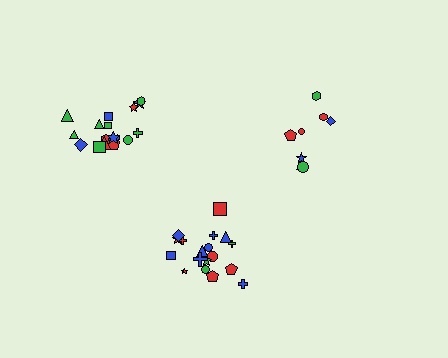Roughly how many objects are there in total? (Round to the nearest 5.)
Roughly 45 objects in total.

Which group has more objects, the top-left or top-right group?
The top-left group.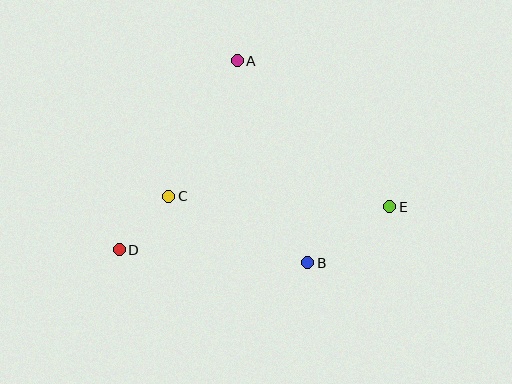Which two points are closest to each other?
Points C and D are closest to each other.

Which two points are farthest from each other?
Points D and E are farthest from each other.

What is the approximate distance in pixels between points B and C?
The distance between B and C is approximately 154 pixels.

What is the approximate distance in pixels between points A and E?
The distance between A and E is approximately 211 pixels.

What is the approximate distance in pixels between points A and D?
The distance between A and D is approximately 223 pixels.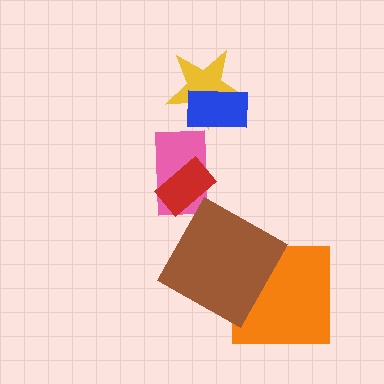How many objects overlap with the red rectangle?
1 object overlaps with the red rectangle.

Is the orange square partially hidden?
Yes, it is partially covered by another shape.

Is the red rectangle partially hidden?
No, no other shape covers it.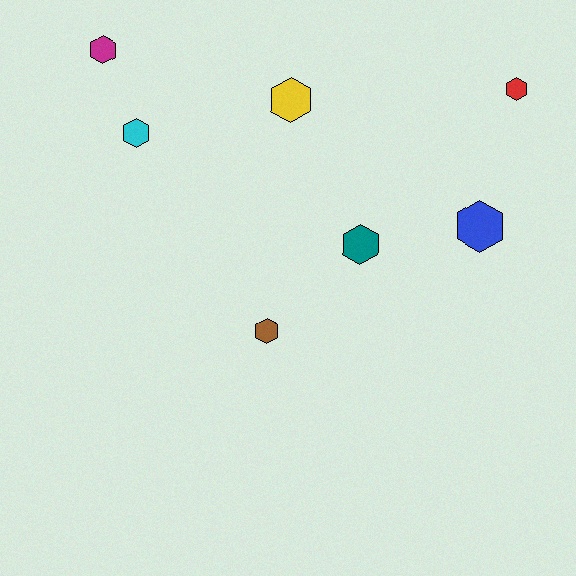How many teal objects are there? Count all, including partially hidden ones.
There is 1 teal object.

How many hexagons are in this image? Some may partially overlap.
There are 7 hexagons.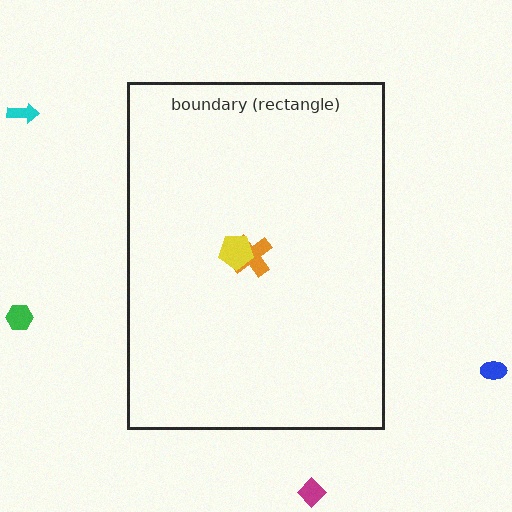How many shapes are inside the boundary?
2 inside, 4 outside.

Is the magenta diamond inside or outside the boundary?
Outside.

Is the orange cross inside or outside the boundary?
Inside.